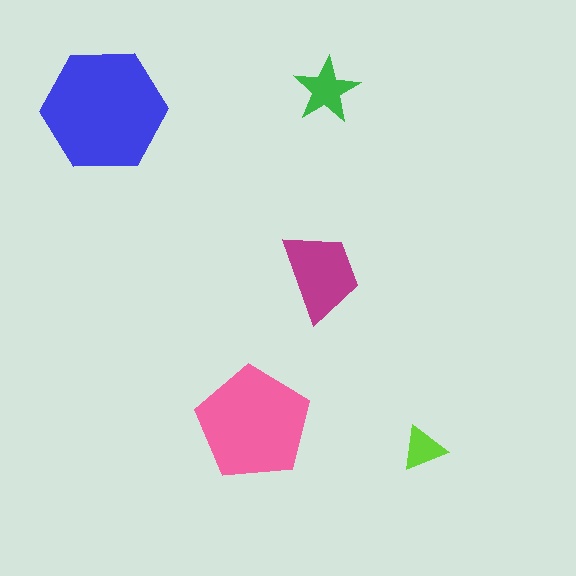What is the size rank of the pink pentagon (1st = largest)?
2nd.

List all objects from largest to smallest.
The blue hexagon, the pink pentagon, the magenta trapezoid, the green star, the lime triangle.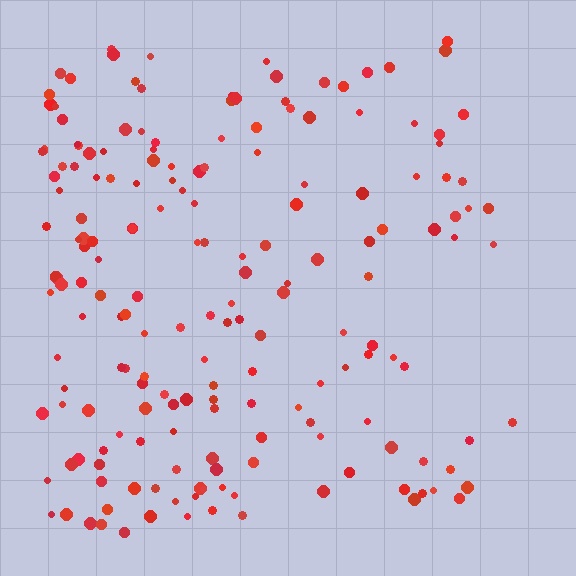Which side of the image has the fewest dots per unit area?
The right.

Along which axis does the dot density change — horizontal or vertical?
Horizontal.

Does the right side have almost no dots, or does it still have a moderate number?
Still a moderate number, just noticeably fewer than the left.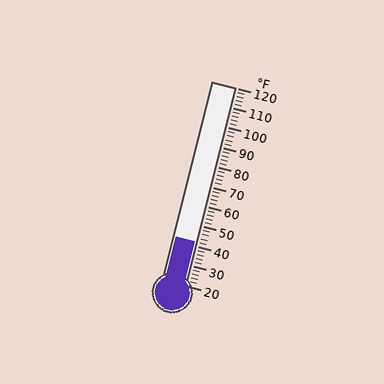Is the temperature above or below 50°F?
The temperature is below 50°F.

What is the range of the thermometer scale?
The thermometer scale ranges from 20°F to 120°F.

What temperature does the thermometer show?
The thermometer shows approximately 42°F.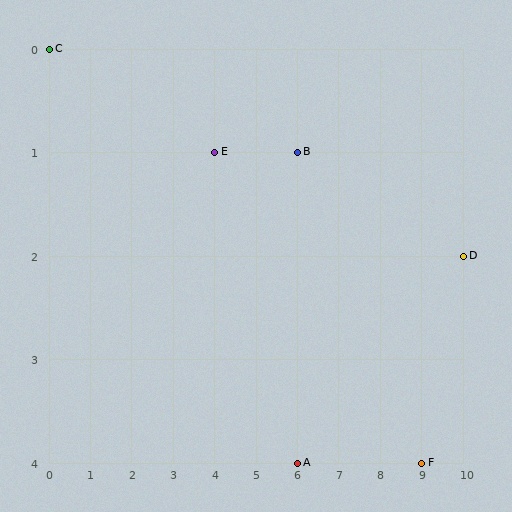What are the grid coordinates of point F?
Point F is at grid coordinates (9, 4).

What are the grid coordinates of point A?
Point A is at grid coordinates (6, 4).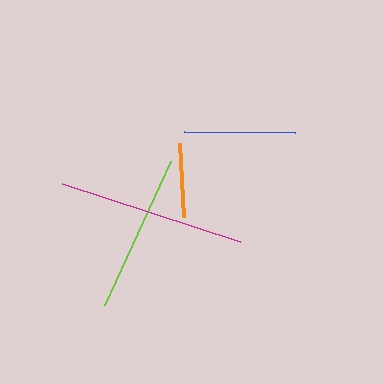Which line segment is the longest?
The magenta line is the longest at approximately 186 pixels.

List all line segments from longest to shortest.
From longest to shortest: magenta, lime, blue, orange.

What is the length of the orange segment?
The orange segment is approximately 74 pixels long.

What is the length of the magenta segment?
The magenta segment is approximately 186 pixels long.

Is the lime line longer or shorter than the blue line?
The lime line is longer than the blue line.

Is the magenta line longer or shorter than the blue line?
The magenta line is longer than the blue line.